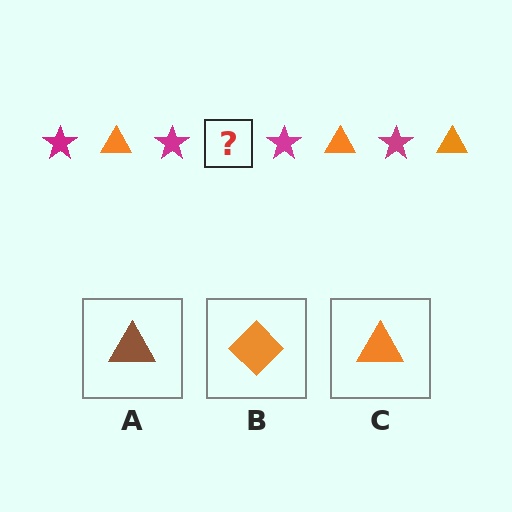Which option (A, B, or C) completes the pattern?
C.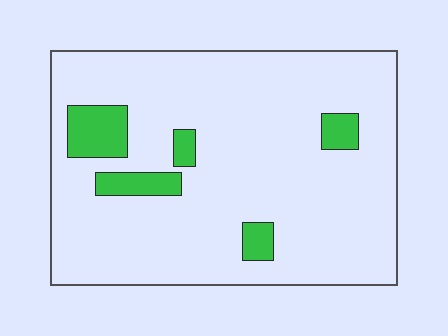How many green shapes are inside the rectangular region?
5.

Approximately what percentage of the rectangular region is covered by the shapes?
Approximately 10%.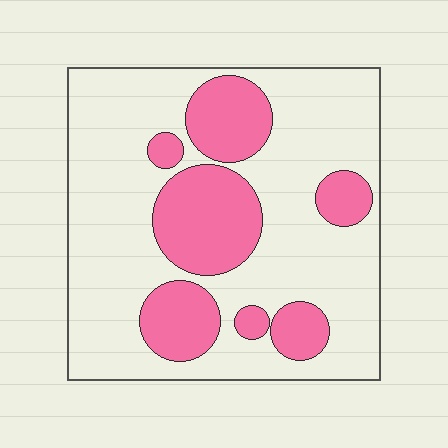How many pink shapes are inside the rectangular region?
7.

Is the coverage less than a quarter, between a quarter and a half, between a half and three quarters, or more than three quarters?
Between a quarter and a half.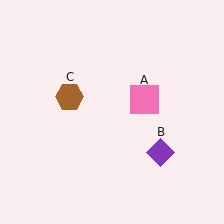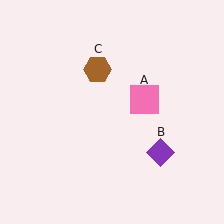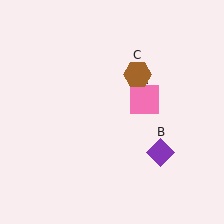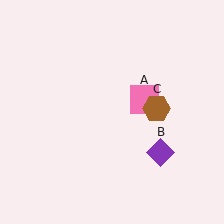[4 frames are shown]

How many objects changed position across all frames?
1 object changed position: brown hexagon (object C).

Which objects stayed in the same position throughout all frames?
Pink square (object A) and purple diamond (object B) remained stationary.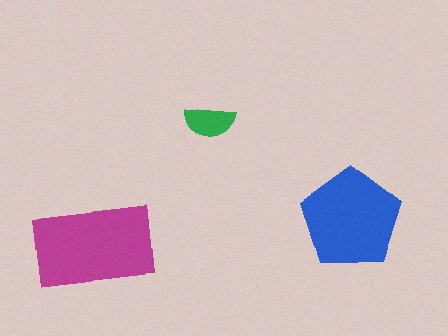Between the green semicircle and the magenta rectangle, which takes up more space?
The magenta rectangle.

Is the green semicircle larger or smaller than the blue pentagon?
Smaller.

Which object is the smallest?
The green semicircle.